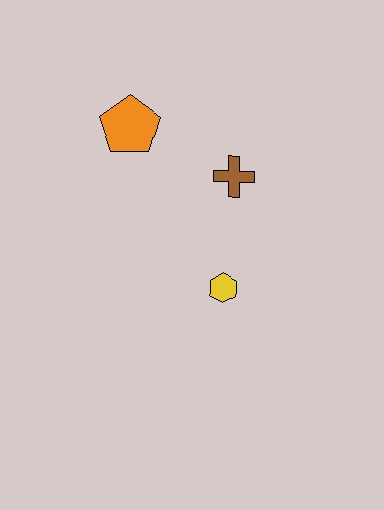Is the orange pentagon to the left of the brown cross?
Yes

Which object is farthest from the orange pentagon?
The yellow hexagon is farthest from the orange pentagon.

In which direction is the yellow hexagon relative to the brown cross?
The yellow hexagon is below the brown cross.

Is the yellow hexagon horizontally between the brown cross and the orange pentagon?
Yes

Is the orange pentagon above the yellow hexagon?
Yes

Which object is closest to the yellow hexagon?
The brown cross is closest to the yellow hexagon.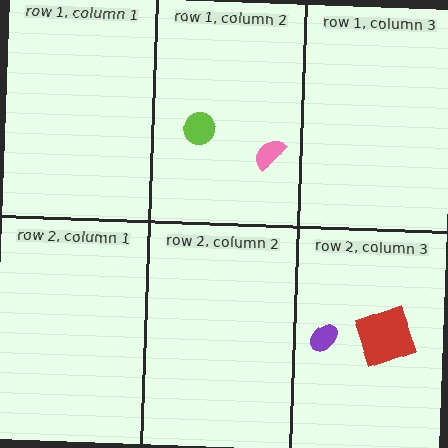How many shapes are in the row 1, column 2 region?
2.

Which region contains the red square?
The row 2, column 3 region.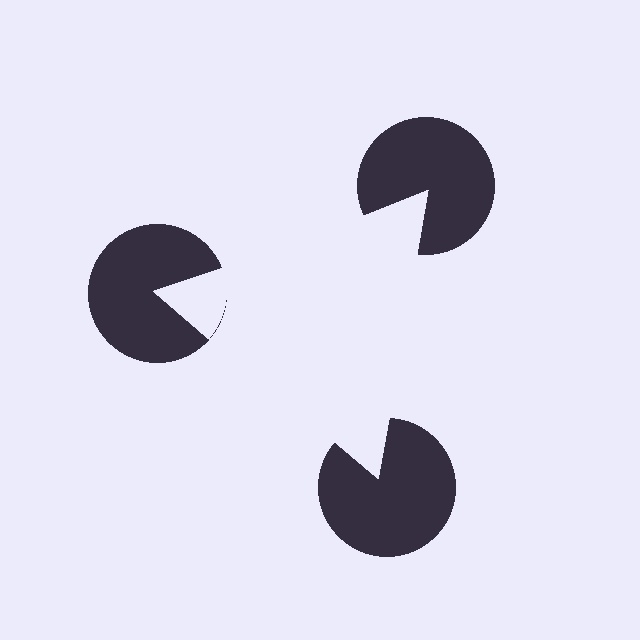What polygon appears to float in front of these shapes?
An illusory triangle — its edges are inferred from the aligned wedge cuts in the pac-man discs, not physically drawn.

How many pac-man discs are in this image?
There are 3 — one at each vertex of the illusory triangle.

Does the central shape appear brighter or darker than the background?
It typically appears slightly brighter than the background, even though no actual brightness change is drawn.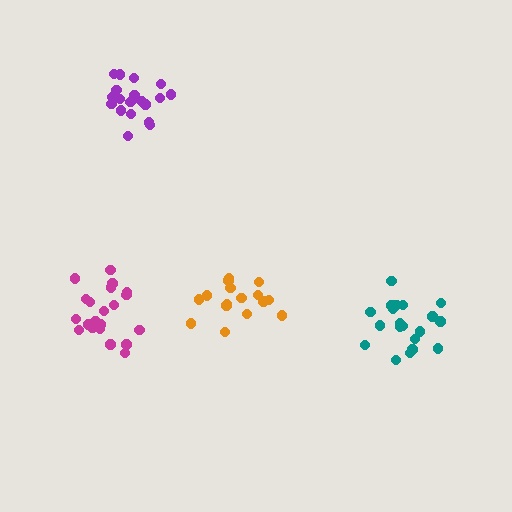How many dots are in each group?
Group 1: 19 dots, Group 2: 21 dots, Group 3: 16 dots, Group 4: 20 dots (76 total).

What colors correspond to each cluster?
The clusters are colored: purple, magenta, orange, teal.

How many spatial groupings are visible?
There are 4 spatial groupings.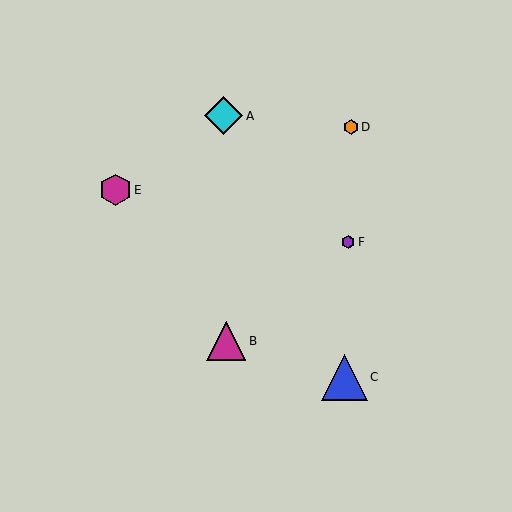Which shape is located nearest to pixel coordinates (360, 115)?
The orange hexagon (labeled D) at (351, 127) is nearest to that location.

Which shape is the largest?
The blue triangle (labeled C) is the largest.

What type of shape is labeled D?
Shape D is an orange hexagon.